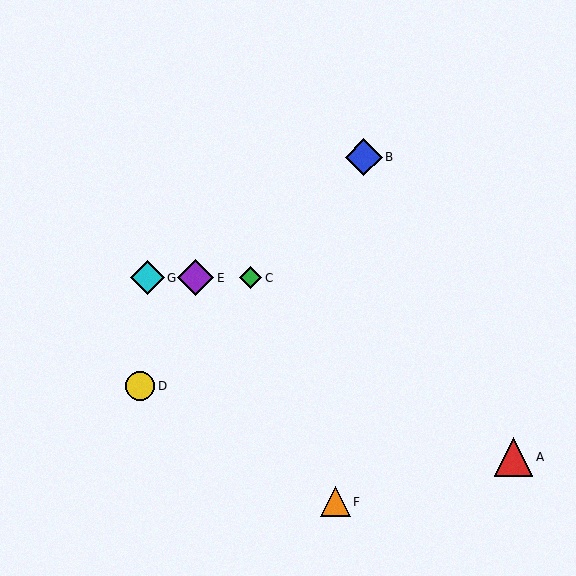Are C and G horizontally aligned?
Yes, both are at y≈278.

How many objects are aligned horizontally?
3 objects (C, E, G) are aligned horizontally.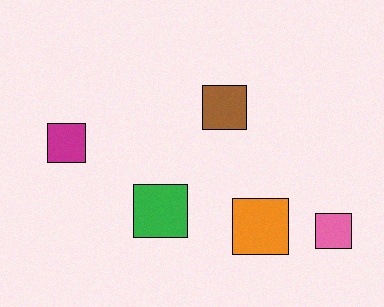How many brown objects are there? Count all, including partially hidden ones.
There is 1 brown object.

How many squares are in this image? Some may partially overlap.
There are 5 squares.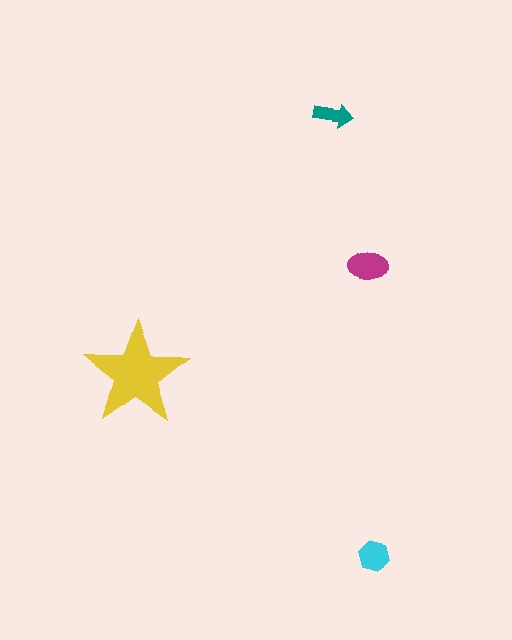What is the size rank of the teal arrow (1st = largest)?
4th.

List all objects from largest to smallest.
The yellow star, the magenta ellipse, the cyan hexagon, the teal arrow.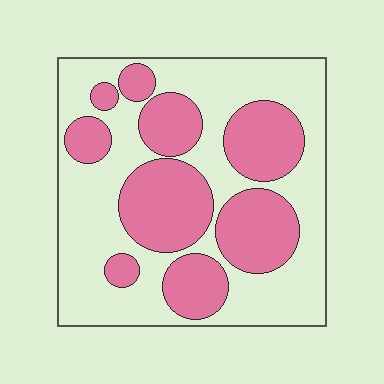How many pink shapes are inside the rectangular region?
9.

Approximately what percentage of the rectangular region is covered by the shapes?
Approximately 40%.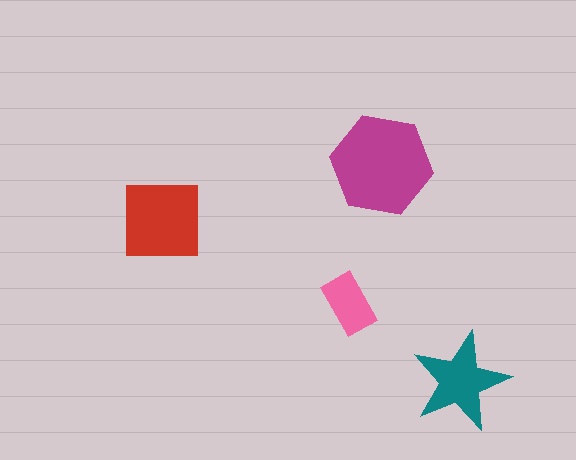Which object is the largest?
The magenta hexagon.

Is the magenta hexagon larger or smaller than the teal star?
Larger.